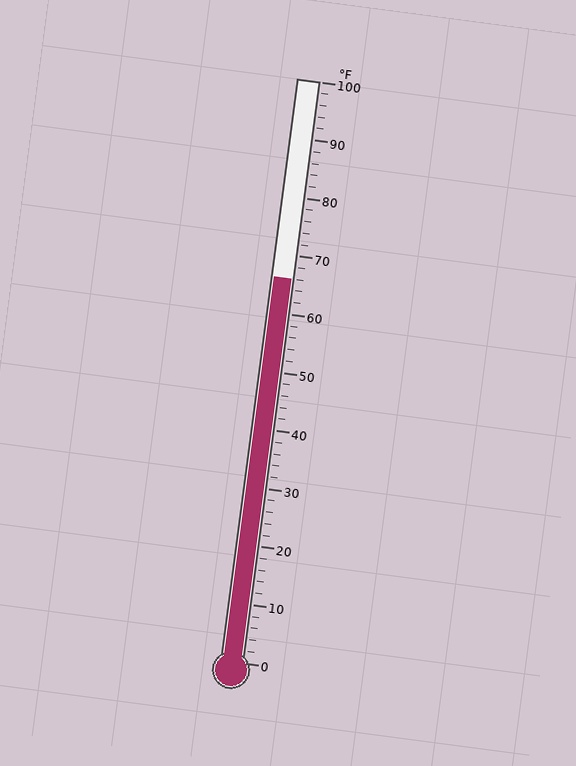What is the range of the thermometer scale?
The thermometer scale ranges from 0°F to 100°F.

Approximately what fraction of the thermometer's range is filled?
The thermometer is filled to approximately 65% of its range.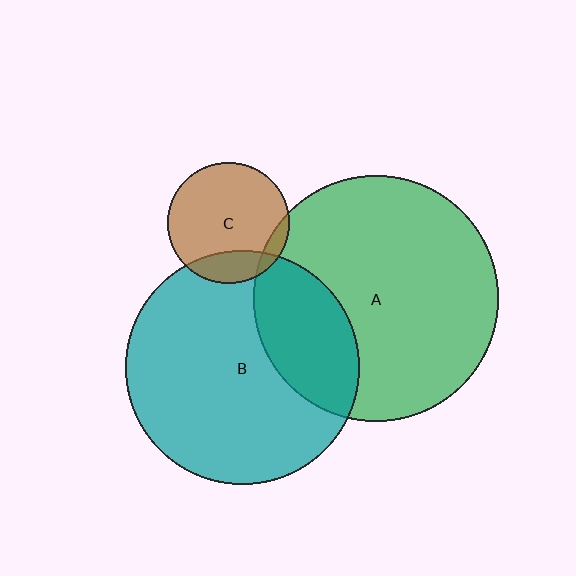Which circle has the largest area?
Circle A (green).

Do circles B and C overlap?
Yes.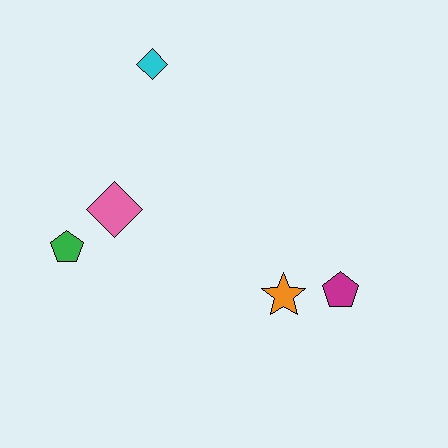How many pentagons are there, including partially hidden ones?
There are 2 pentagons.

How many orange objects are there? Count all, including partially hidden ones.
There is 1 orange object.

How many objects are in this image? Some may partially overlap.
There are 5 objects.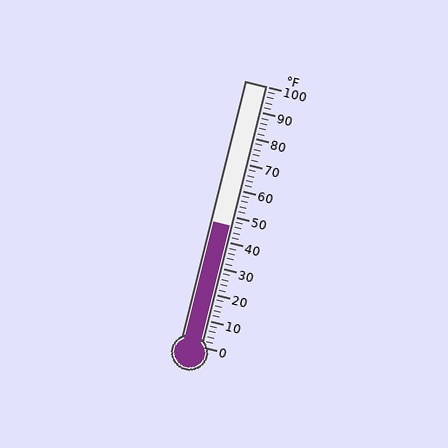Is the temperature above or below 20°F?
The temperature is above 20°F.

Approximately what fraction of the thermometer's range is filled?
The thermometer is filled to approximately 45% of its range.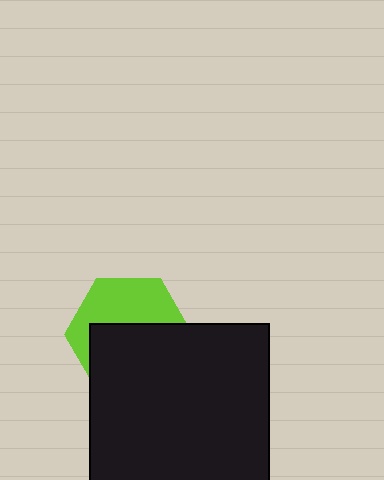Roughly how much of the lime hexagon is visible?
About half of it is visible (roughly 46%).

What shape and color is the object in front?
The object in front is a black square.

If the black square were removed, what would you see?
You would see the complete lime hexagon.